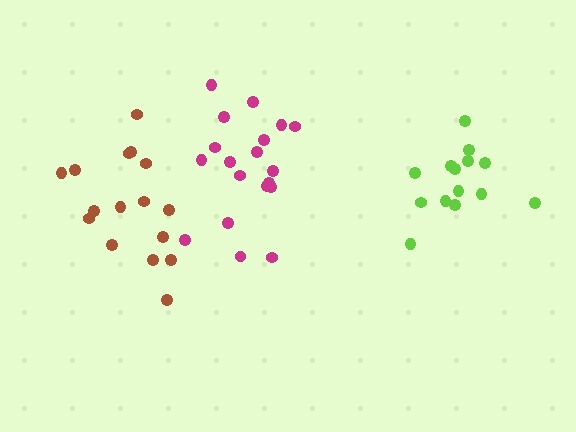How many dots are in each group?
Group 1: 14 dots, Group 2: 16 dots, Group 3: 19 dots (49 total).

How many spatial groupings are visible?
There are 3 spatial groupings.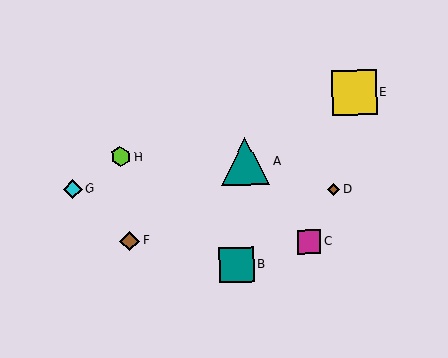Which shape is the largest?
The teal triangle (labeled A) is the largest.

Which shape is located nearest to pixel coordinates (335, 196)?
The brown diamond (labeled D) at (334, 189) is nearest to that location.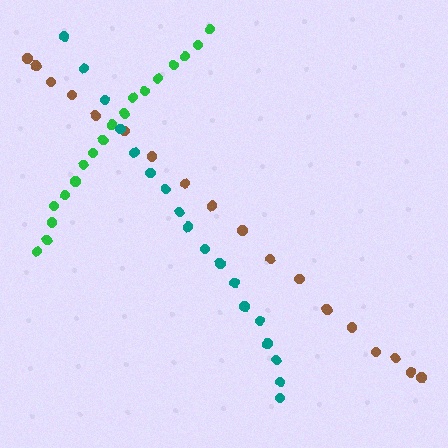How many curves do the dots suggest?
There are 3 distinct paths.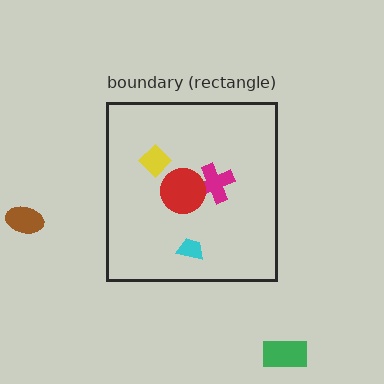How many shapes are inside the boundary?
4 inside, 2 outside.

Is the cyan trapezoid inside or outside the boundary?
Inside.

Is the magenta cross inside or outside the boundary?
Inside.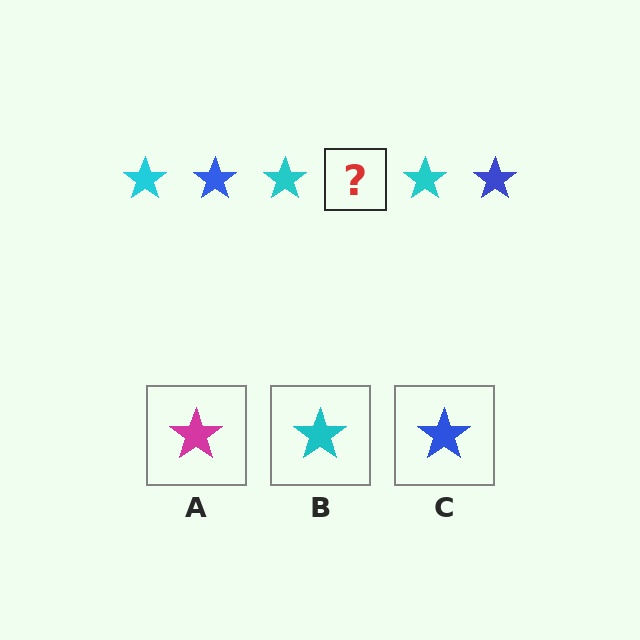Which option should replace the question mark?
Option C.